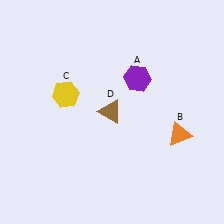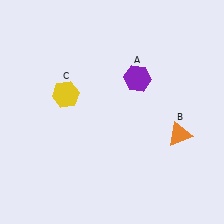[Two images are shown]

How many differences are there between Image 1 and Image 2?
There is 1 difference between the two images.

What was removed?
The brown triangle (D) was removed in Image 2.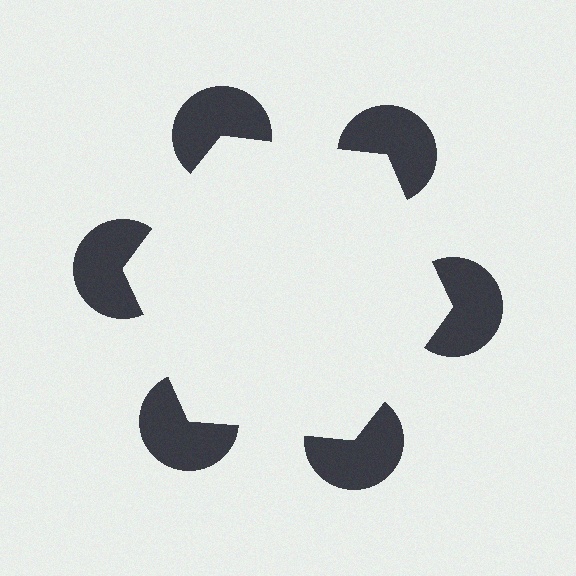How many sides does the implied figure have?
6 sides.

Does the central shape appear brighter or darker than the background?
It typically appears slightly brighter than the background, even though no actual brightness change is drawn.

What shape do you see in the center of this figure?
An illusory hexagon — its edges are inferred from the aligned wedge cuts in the pac-man discs, not physically drawn.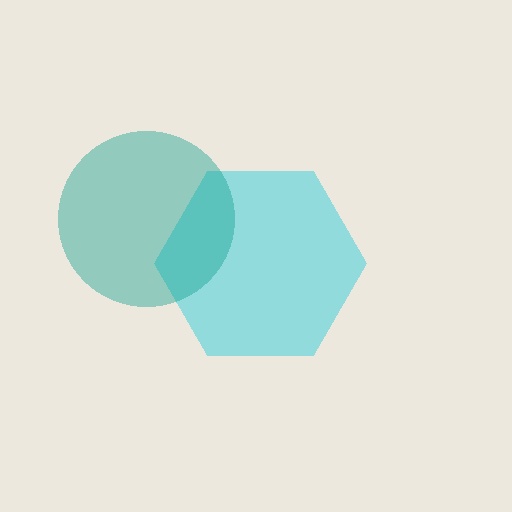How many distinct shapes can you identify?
There are 2 distinct shapes: a cyan hexagon, a teal circle.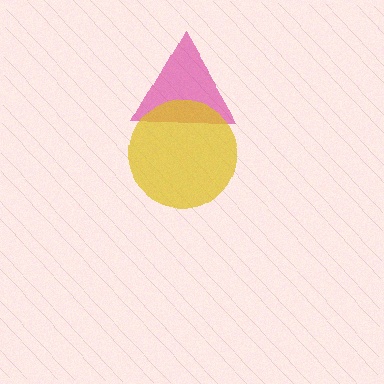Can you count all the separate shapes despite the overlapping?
Yes, there are 2 separate shapes.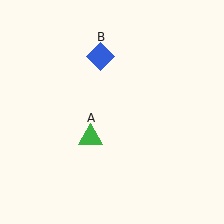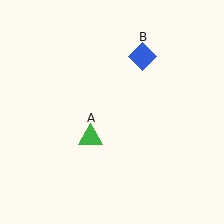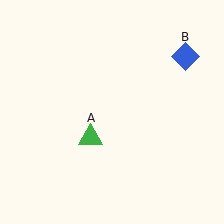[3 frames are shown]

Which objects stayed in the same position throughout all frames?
Green triangle (object A) remained stationary.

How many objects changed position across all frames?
1 object changed position: blue diamond (object B).